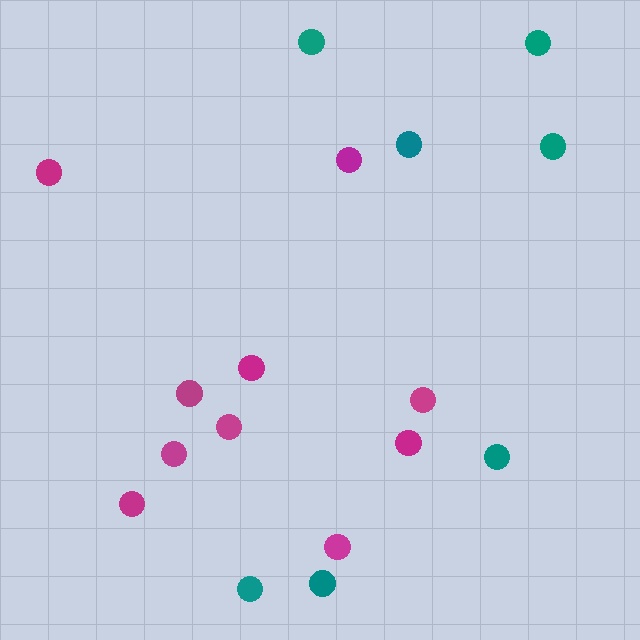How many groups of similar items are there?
There are 2 groups: one group of magenta circles (10) and one group of teal circles (7).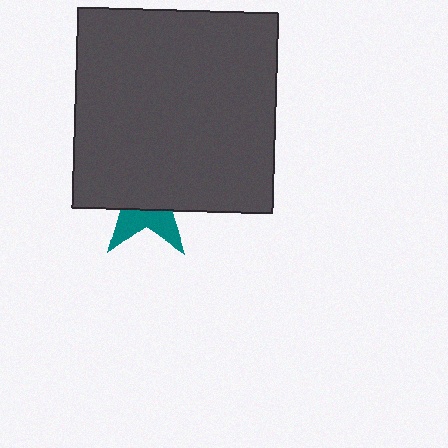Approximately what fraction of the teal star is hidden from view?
Roughly 67% of the teal star is hidden behind the dark gray square.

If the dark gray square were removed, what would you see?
You would see the complete teal star.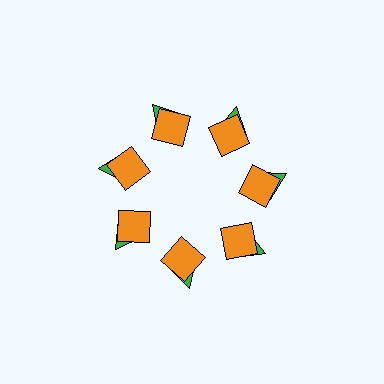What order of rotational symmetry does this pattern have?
This pattern has 7-fold rotational symmetry.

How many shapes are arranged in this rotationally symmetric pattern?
There are 14 shapes, arranged in 7 groups of 2.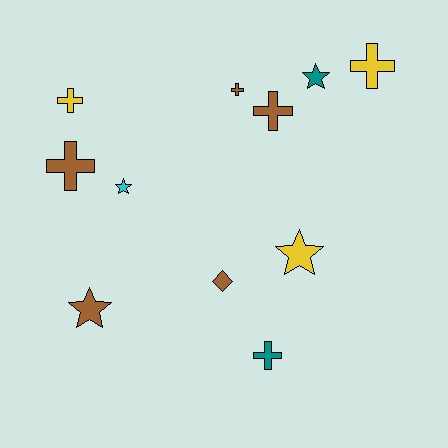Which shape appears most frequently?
Cross, with 6 objects.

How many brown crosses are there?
There are 3 brown crosses.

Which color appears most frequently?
Brown, with 5 objects.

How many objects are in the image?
There are 11 objects.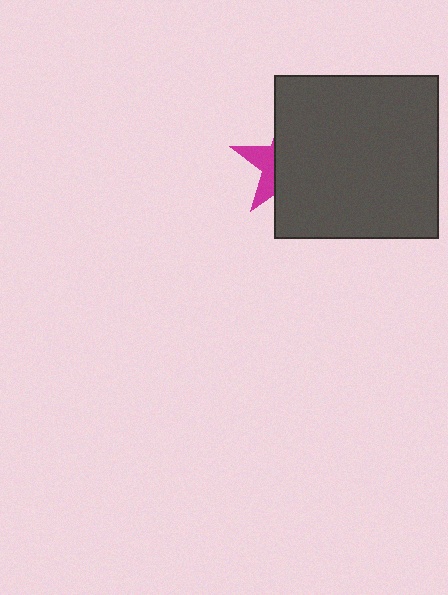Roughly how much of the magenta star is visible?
A small part of it is visible (roughly 31%).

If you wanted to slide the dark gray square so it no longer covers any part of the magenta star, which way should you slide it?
Slide it right — that is the most direct way to separate the two shapes.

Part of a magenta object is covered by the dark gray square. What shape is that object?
It is a star.